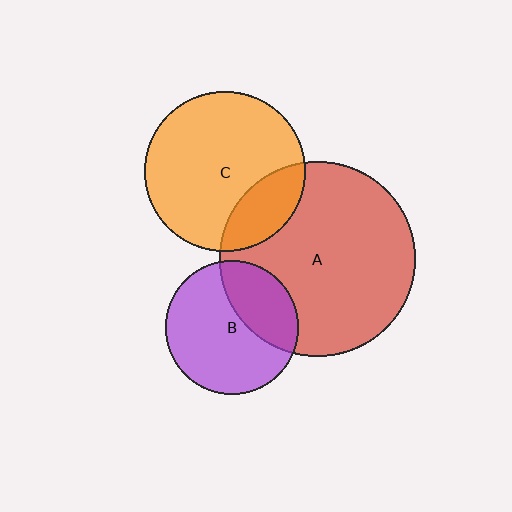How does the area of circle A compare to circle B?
Approximately 2.1 times.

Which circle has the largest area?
Circle A (red).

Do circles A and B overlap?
Yes.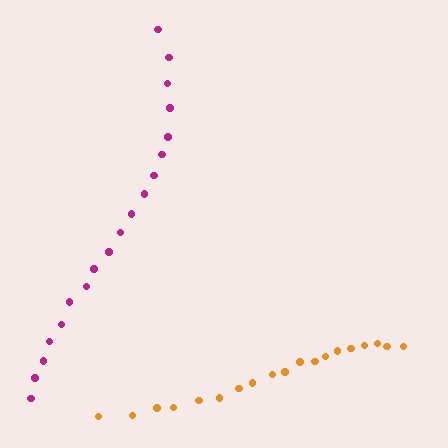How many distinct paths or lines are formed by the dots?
There are 2 distinct paths.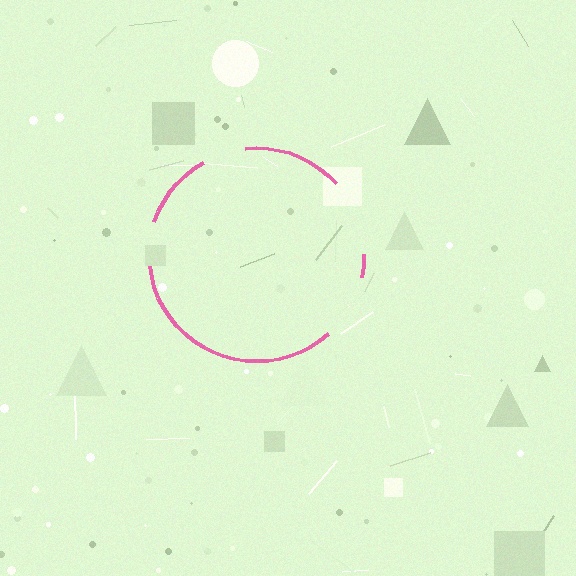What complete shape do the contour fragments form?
The contour fragments form a circle.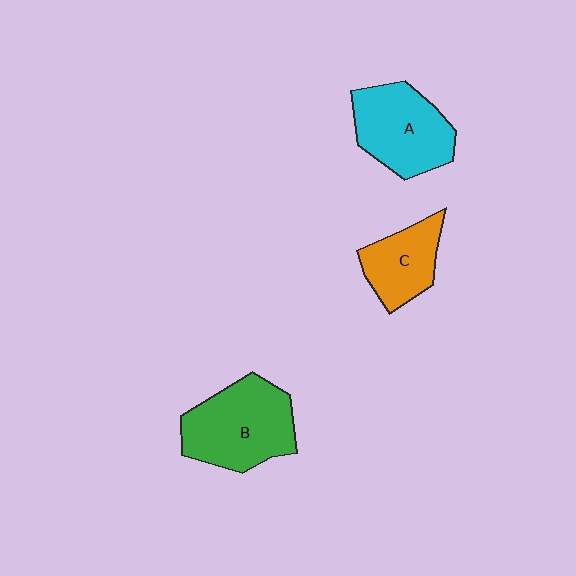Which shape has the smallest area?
Shape C (orange).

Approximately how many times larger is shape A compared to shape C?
Approximately 1.4 times.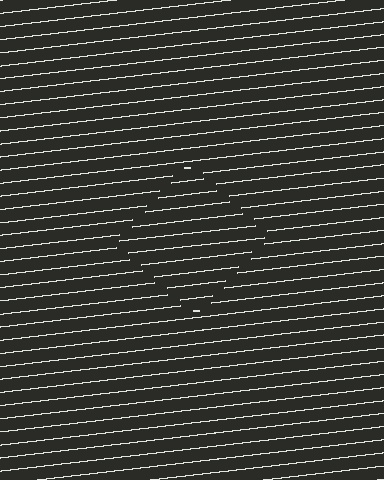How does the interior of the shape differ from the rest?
The interior of the shape contains the same grating, shifted by half a period — the contour is defined by the phase discontinuity where line-ends from the inner and outer gratings abut.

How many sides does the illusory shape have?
4 sides — the line-ends trace a square.